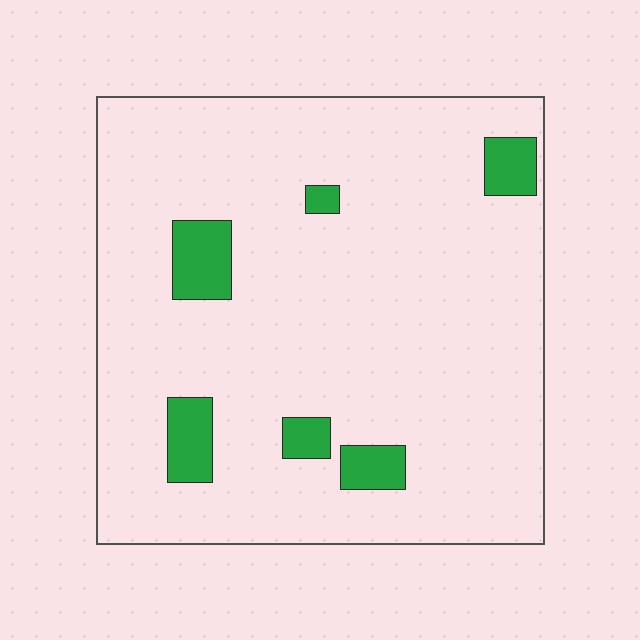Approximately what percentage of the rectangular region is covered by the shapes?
Approximately 10%.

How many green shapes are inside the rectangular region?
6.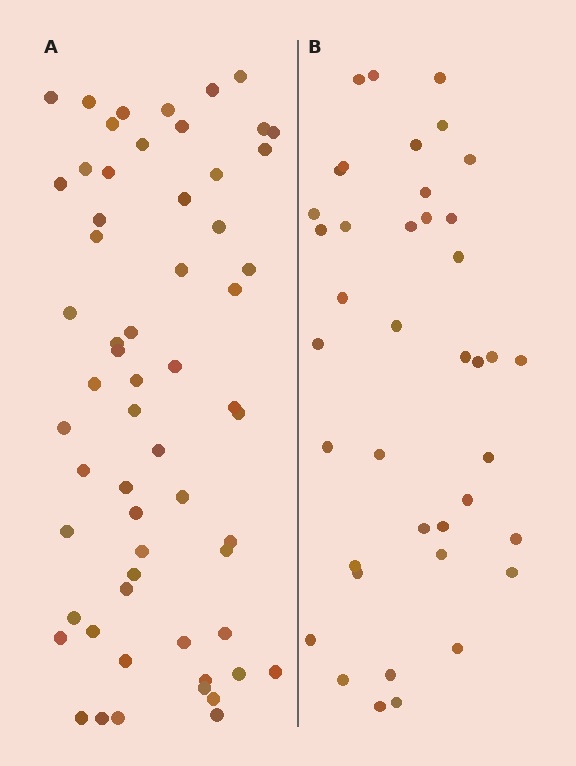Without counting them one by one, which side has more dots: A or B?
Region A (the left region) has more dots.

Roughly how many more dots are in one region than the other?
Region A has approximately 20 more dots than region B.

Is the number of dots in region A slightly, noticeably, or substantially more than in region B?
Region A has substantially more. The ratio is roughly 1.5 to 1.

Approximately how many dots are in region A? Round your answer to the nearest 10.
About 60 dots.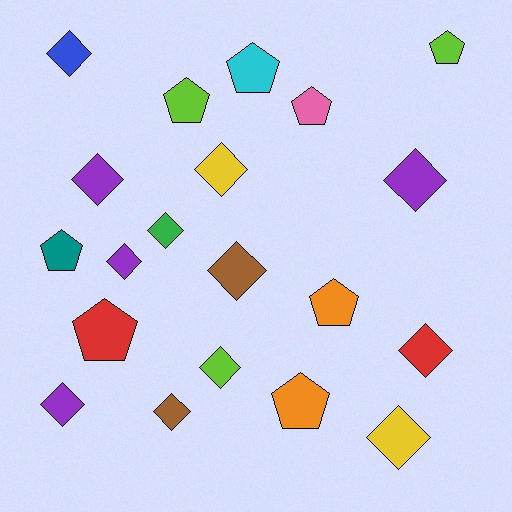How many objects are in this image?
There are 20 objects.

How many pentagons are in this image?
There are 8 pentagons.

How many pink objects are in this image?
There is 1 pink object.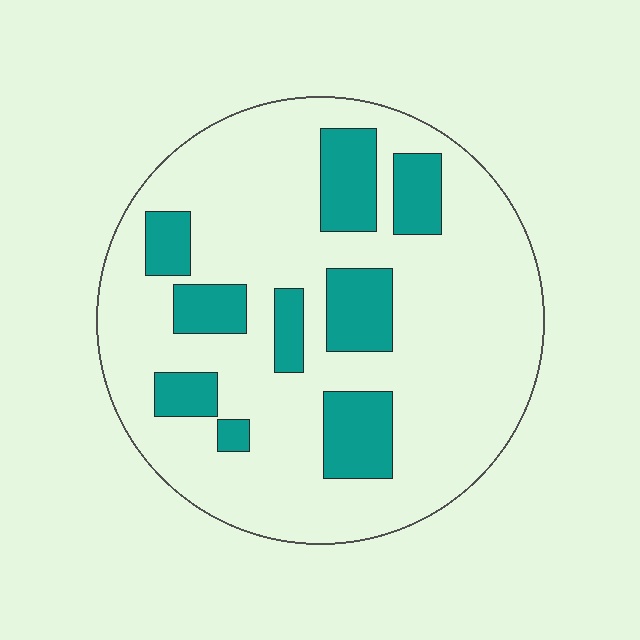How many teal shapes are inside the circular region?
9.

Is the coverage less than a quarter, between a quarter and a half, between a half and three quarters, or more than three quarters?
Less than a quarter.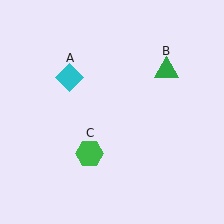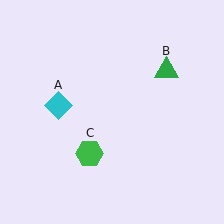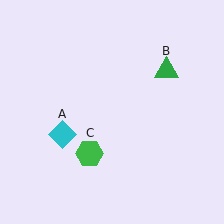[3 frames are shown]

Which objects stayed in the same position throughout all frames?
Green triangle (object B) and green hexagon (object C) remained stationary.